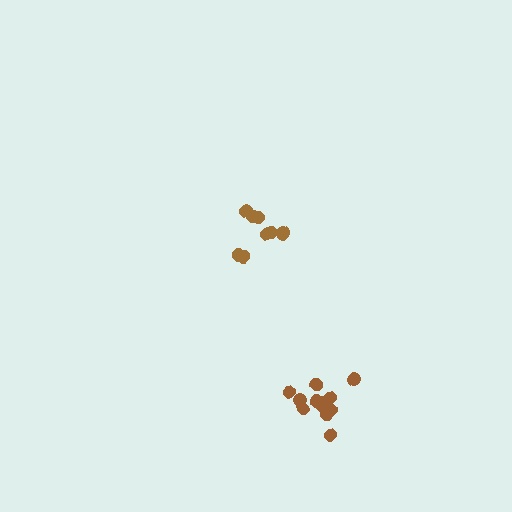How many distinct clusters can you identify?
There are 2 distinct clusters.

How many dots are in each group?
Group 1: 12 dots, Group 2: 9 dots (21 total).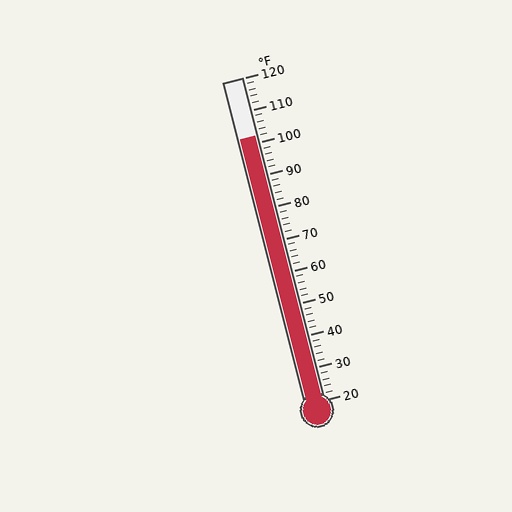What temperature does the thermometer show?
The thermometer shows approximately 102°F.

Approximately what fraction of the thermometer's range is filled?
The thermometer is filled to approximately 80% of its range.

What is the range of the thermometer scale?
The thermometer scale ranges from 20°F to 120°F.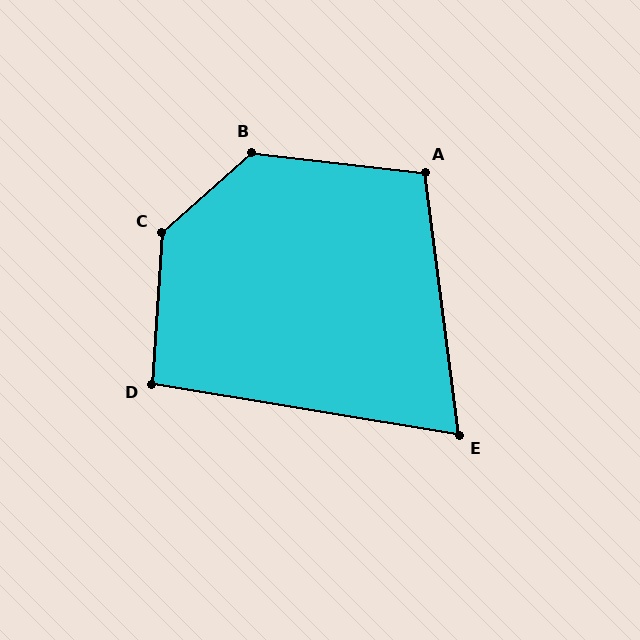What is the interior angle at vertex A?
Approximately 104 degrees (obtuse).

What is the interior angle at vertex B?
Approximately 132 degrees (obtuse).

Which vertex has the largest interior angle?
C, at approximately 136 degrees.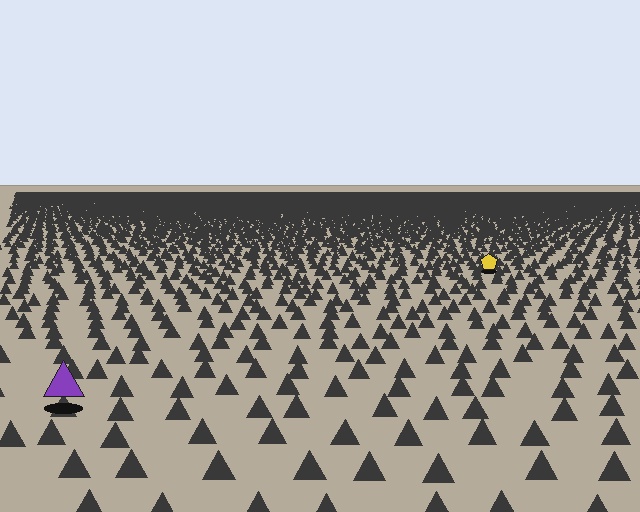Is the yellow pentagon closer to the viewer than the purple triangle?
No. The purple triangle is closer — you can tell from the texture gradient: the ground texture is coarser near it.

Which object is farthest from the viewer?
The yellow pentagon is farthest from the viewer. It appears smaller and the ground texture around it is denser.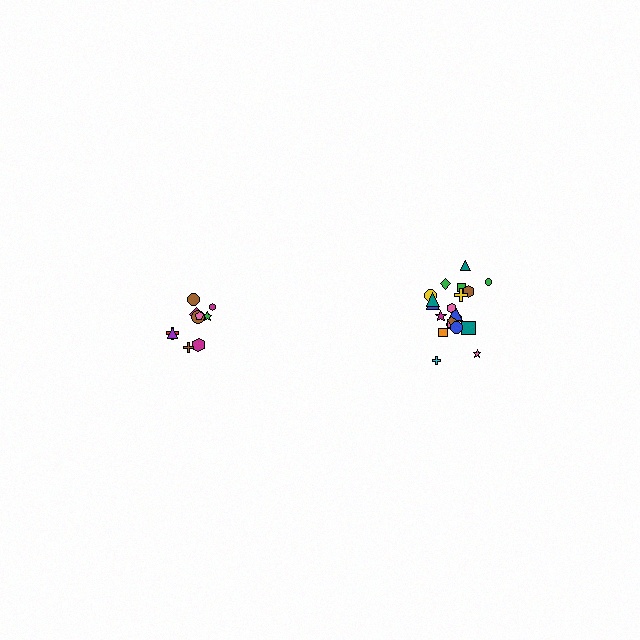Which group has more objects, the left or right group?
The right group.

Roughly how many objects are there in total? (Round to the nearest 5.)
Roughly 30 objects in total.